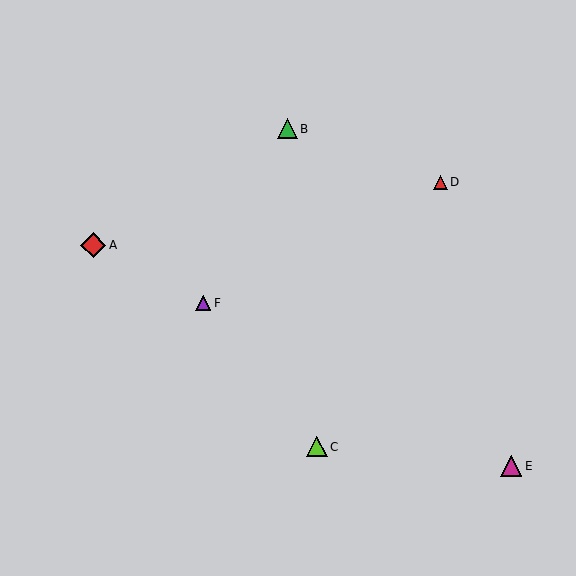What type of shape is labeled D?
Shape D is a red triangle.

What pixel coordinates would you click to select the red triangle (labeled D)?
Click at (440, 183) to select the red triangle D.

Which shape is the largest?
The red diamond (labeled A) is the largest.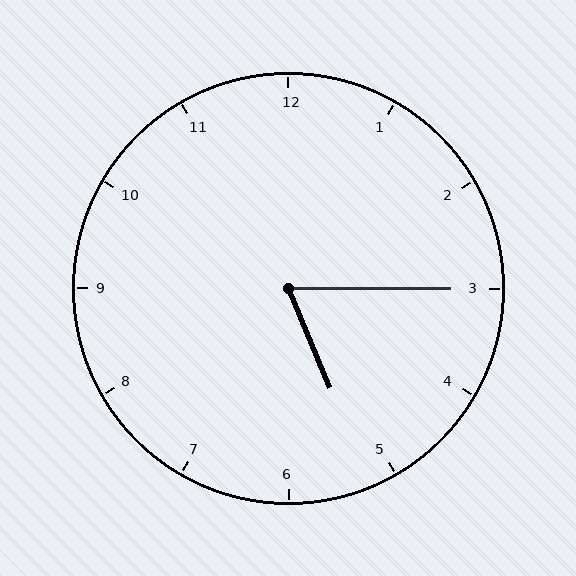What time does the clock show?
5:15.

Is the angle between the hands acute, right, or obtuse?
It is acute.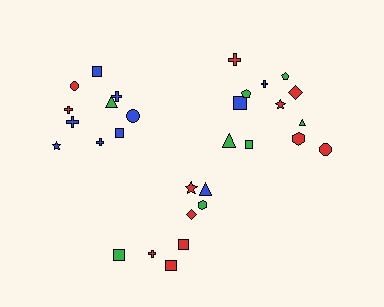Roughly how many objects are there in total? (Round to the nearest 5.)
Roughly 30 objects in total.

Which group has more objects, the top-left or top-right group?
The top-right group.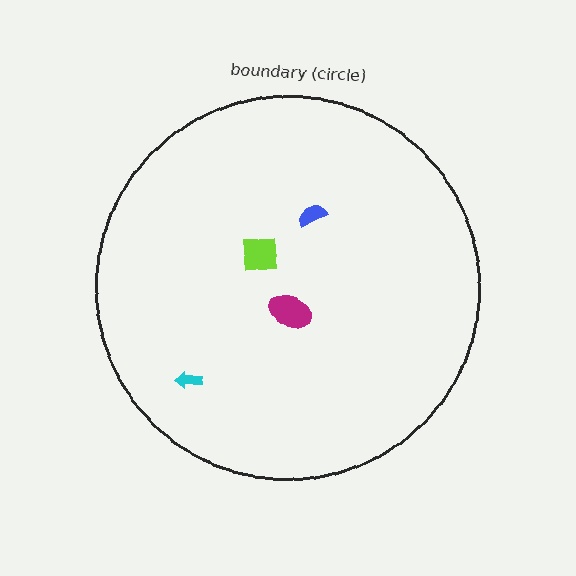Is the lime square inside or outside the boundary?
Inside.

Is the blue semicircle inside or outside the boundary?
Inside.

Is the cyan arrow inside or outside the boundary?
Inside.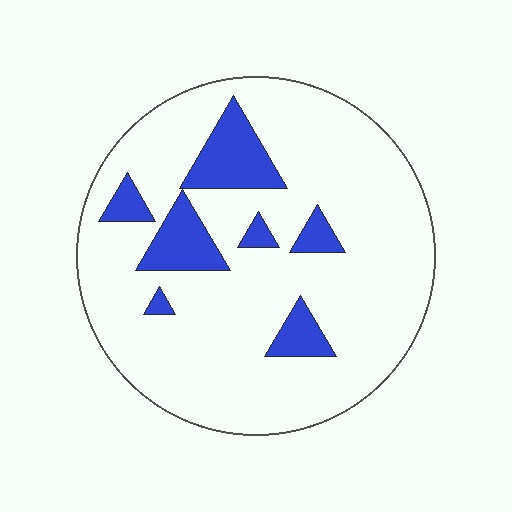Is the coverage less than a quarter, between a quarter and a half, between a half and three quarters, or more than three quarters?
Less than a quarter.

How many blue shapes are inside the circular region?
7.